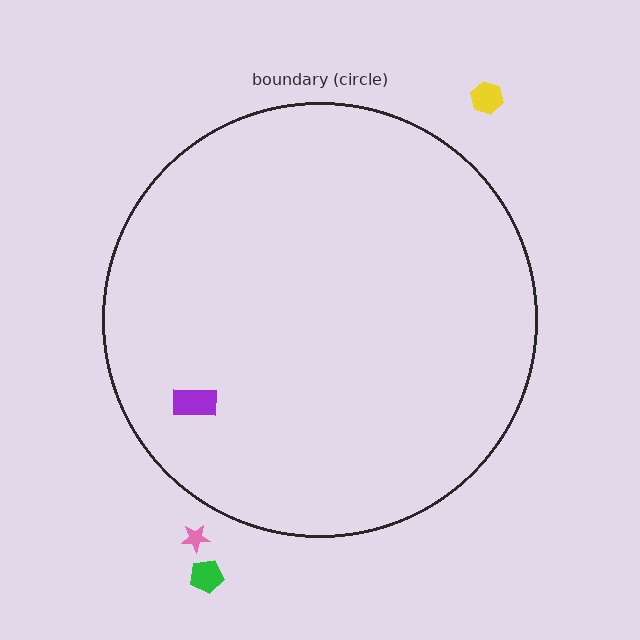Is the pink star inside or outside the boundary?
Outside.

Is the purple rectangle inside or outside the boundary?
Inside.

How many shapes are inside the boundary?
1 inside, 3 outside.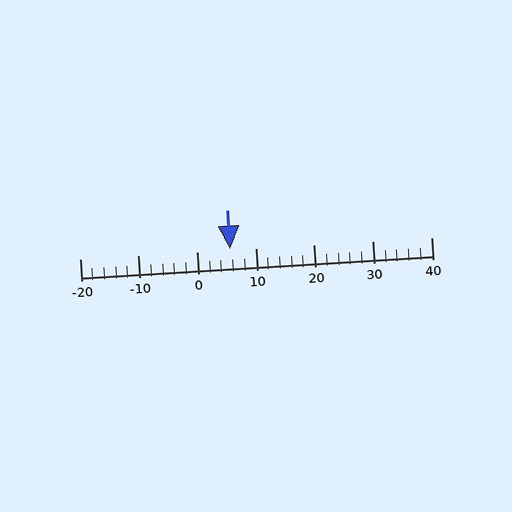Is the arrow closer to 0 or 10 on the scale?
The arrow is closer to 10.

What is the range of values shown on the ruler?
The ruler shows values from -20 to 40.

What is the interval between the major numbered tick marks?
The major tick marks are spaced 10 units apart.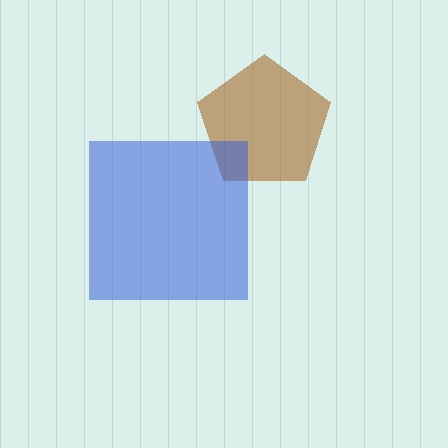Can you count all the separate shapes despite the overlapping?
Yes, there are 2 separate shapes.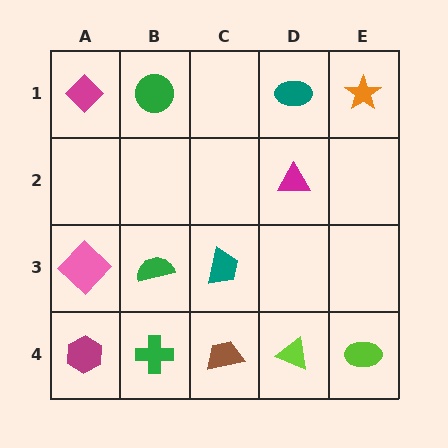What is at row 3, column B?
A green semicircle.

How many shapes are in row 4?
5 shapes.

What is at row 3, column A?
A pink diamond.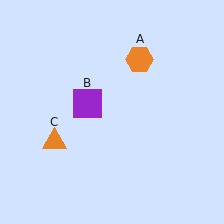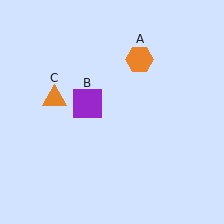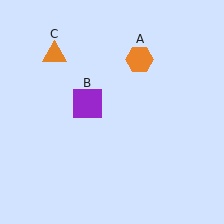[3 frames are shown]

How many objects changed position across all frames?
1 object changed position: orange triangle (object C).